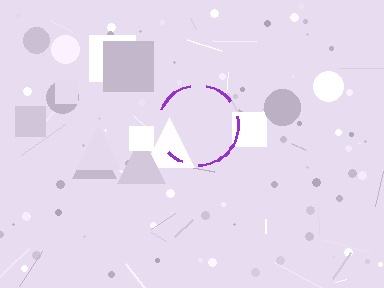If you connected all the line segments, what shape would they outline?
They would outline a circle.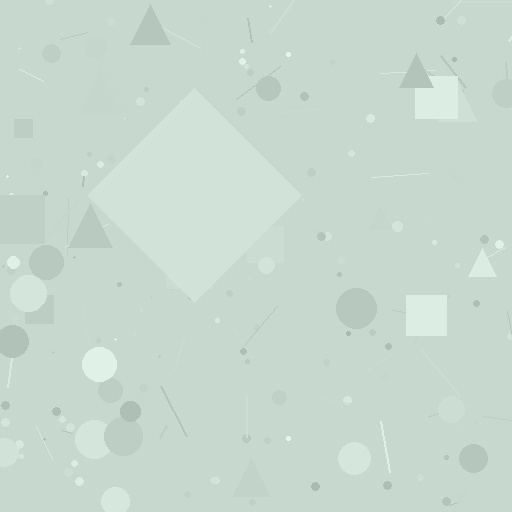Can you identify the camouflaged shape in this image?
The camouflaged shape is a diamond.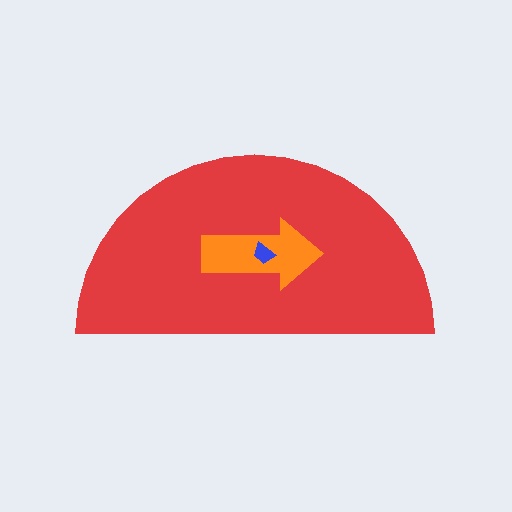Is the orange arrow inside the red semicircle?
Yes.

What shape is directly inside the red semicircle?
The orange arrow.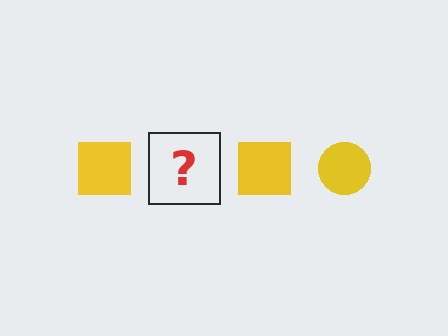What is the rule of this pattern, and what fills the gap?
The rule is that the pattern cycles through square, circle shapes in yellow. The gap should be filled with a yellow circle.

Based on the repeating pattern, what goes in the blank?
The blank should be a yellow circle.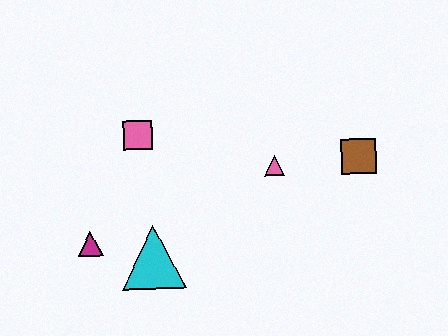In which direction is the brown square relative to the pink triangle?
The brown square is to the right of the pink triangle.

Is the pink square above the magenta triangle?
Yes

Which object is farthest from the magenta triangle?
The brown square is farthest from the magenta triangle.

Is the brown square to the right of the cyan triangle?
Yes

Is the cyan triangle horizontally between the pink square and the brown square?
Yes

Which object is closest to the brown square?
The pink triangle is closest to the brown square.